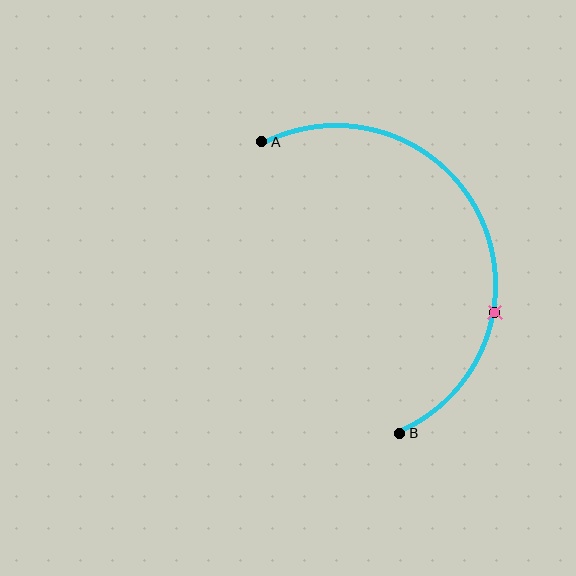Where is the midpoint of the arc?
The arc midpoint is the point on the curve farthest from the straight line joining A and B. It sits to the right of that line.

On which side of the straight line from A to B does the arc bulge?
The arc bulges to the right of the straight line connecting A and B.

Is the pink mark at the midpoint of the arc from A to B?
No. The pink mark lies on the arc but is closer to endpoint B. The arc midpoint would be at the point on the curve equidistant along the arc from both A and B.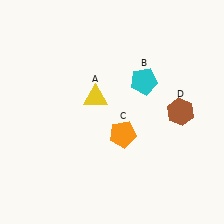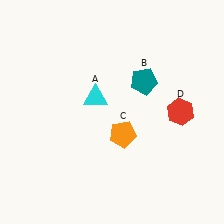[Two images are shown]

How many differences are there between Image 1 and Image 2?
There are 3 differences between the two images.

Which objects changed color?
A changed from yellow to cyan. B changed from cyan to teal. D changed from brown to red.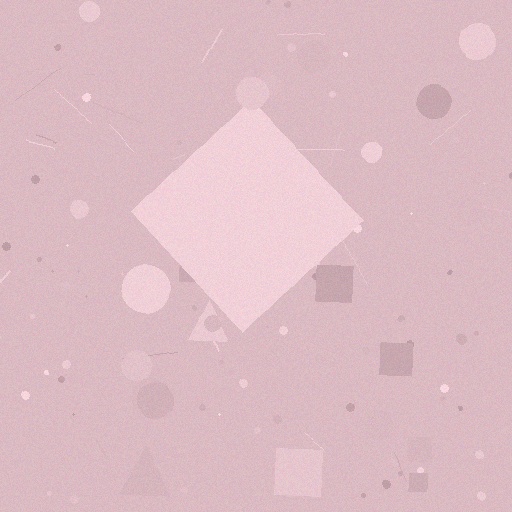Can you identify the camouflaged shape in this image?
The camouflaged shape is a diamond.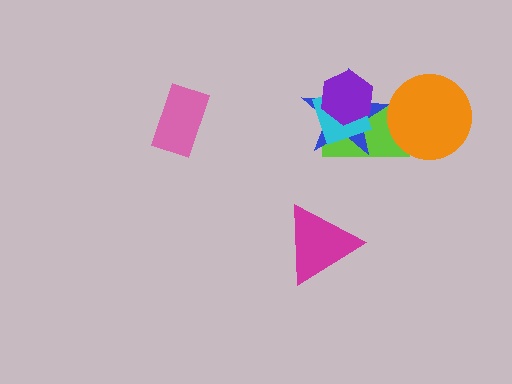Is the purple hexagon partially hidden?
No, no other shape covers it.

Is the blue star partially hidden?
Yes, it is partially covered by another shape.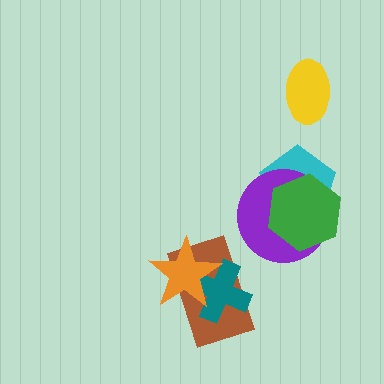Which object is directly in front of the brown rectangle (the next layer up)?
The teal cross is directly in front of the brown rectangle.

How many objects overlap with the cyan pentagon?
2 objects overlap with the cyan pentagon.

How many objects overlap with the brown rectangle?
2 objects overlap with the brown rectangle.